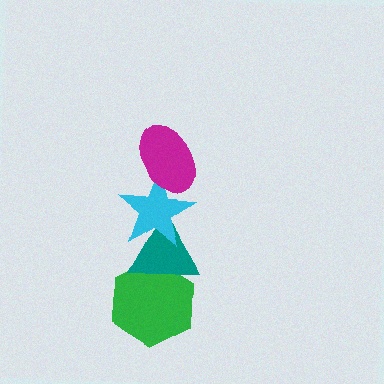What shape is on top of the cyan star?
The magenta ellipse is on top of the cyan star.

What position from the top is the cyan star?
The cyan star is 2nd from the top.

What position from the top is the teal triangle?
The teal triangle is 3rd from the top.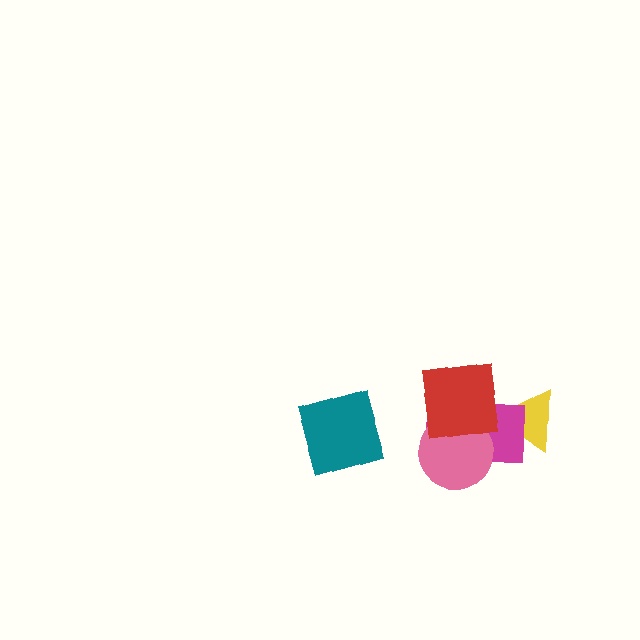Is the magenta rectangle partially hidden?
Yes, it is partially covered by another shape.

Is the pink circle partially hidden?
Yes, it is partially covered by another shape.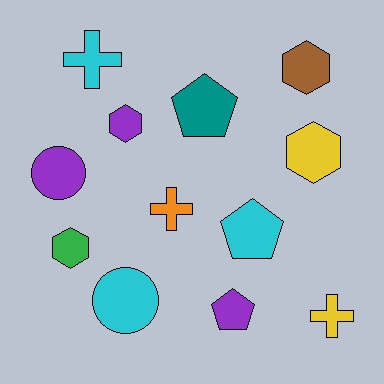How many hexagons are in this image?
There are 4 hexagons.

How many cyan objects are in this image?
There are 3 cyan objects.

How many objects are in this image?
There are 12 objects.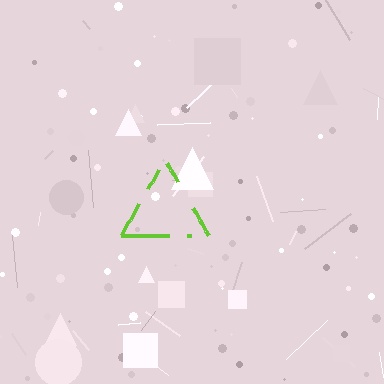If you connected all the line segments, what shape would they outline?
They would outline a triangle.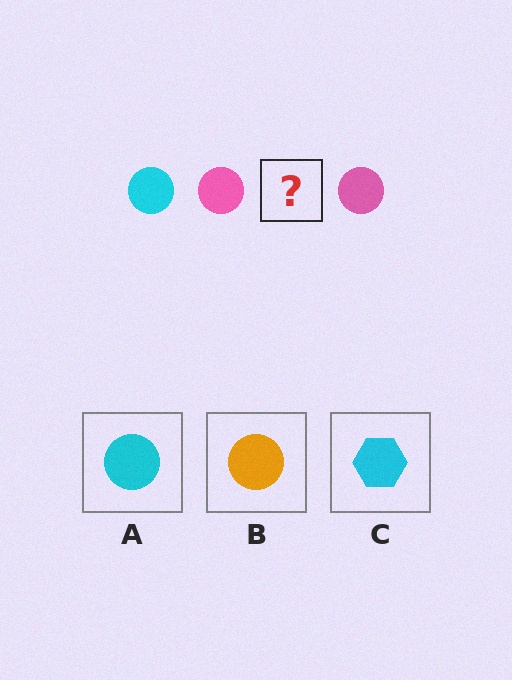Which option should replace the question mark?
Option A.